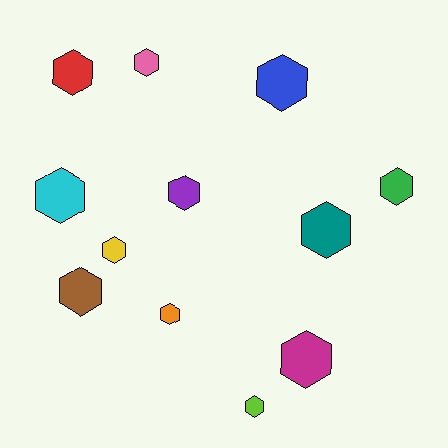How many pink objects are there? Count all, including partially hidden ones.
There is 1 pink object.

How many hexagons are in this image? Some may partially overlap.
There are 12 hexagons.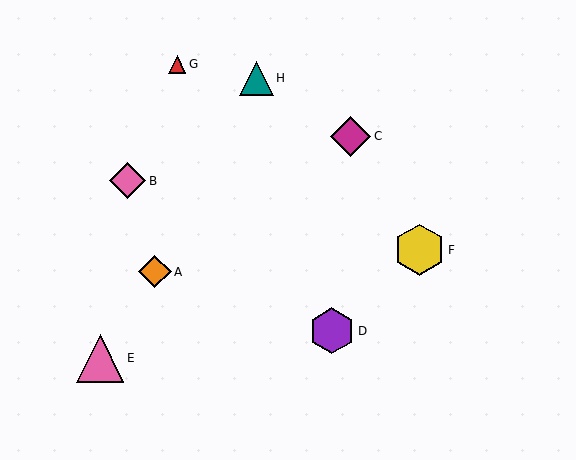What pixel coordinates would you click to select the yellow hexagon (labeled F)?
Click at (419, 250) to select the yellow hexagon F.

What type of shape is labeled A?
Shape A is an orange diamond.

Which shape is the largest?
The yellow hexagon (labeled F) is the largest.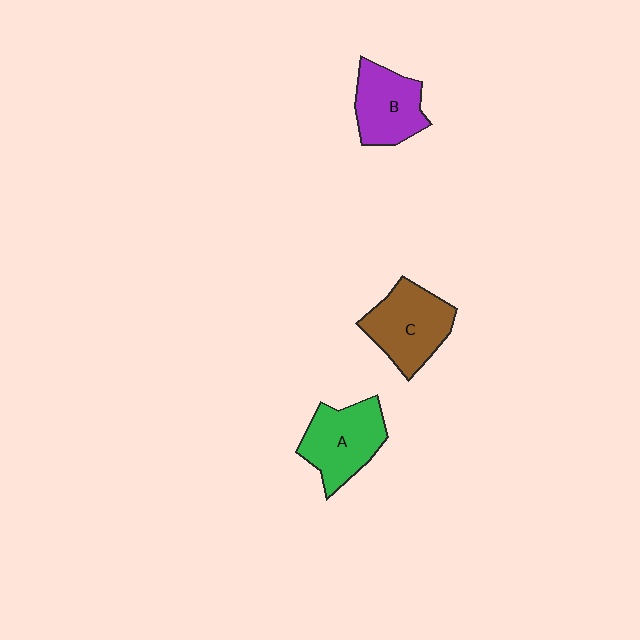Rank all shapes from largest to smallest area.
From largest to smallest: C (brown), A (green), B (purple).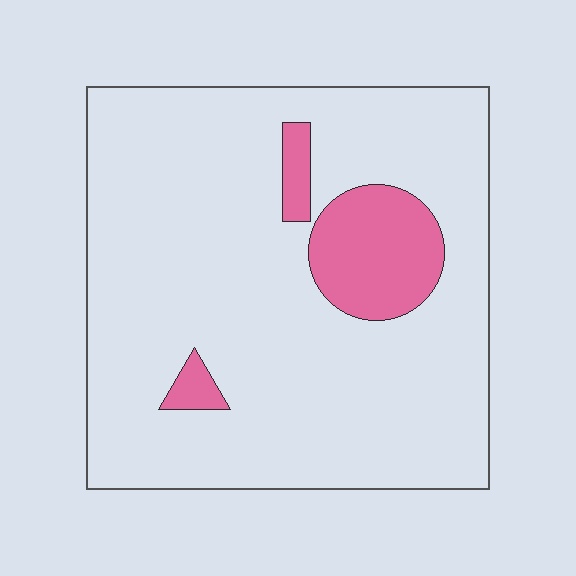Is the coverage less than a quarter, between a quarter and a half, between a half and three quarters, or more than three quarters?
Less than a quarter.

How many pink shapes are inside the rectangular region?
3.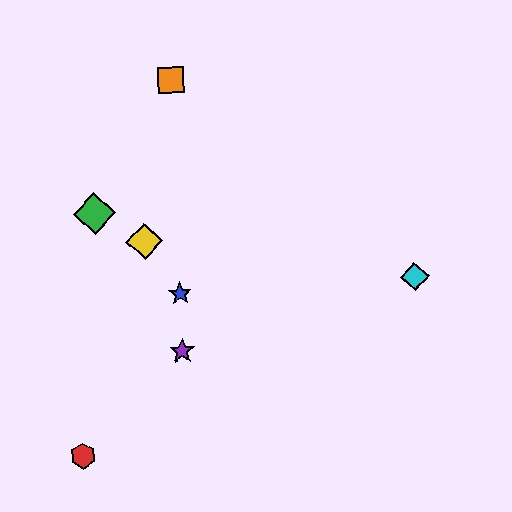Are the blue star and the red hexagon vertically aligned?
No, the blue star is at x≈180 and the red hexagon is at x≈83.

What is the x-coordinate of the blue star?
The blue star is at x≈180.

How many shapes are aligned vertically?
3 shapes (the blue star, the purple star, the orange square) are aligned vertically.